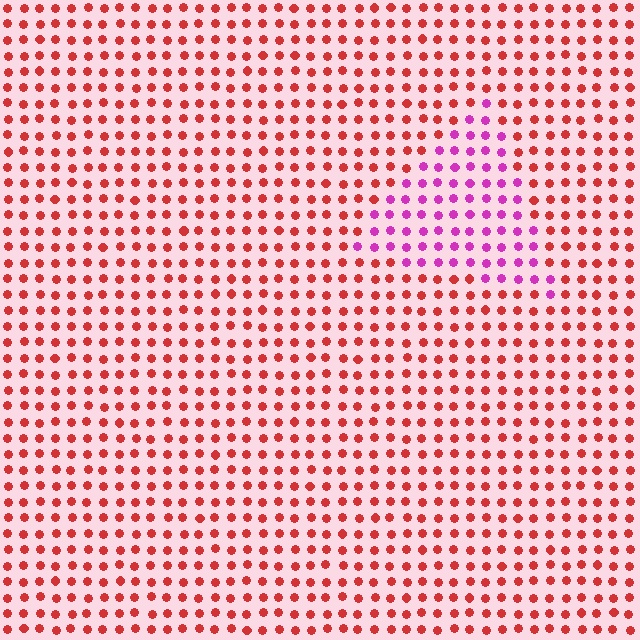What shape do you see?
I see a triangle.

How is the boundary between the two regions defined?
The boundary is defined purely by a slight shift in hue (about 51 degrees). Spacing, size, and orientation are identical on both sides.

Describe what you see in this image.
The image is filled with small red elements in a uniform arrangement. A triangle-shaped region is visible where the elements are tinted to a slightly different hue, forming a subtle color boundary.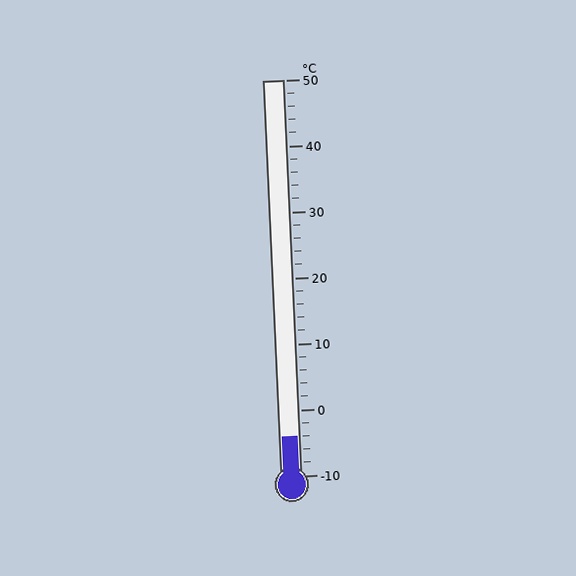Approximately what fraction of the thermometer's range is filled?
The thermometer is filled to approximately 10% of its range.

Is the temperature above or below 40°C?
The temperature is below 40°C.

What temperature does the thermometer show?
The thermometer shows approximately -4°C.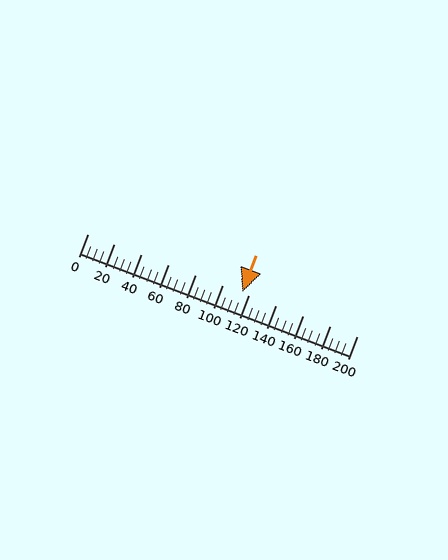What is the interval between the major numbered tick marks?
The major tick marks are spaced 20 units apart.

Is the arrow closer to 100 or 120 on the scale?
The arrow is closer to 120.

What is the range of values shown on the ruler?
The ruler shows values from 0 to 200.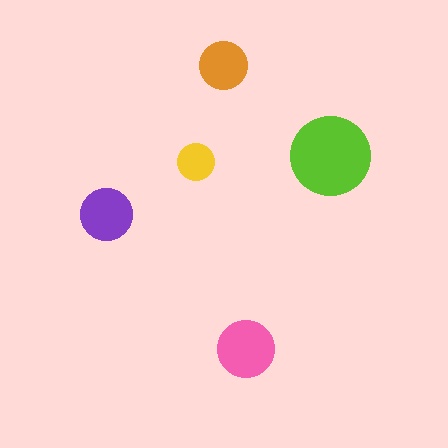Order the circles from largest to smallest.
the lime one, the pink one, the purple one, the orange one, the yellow one.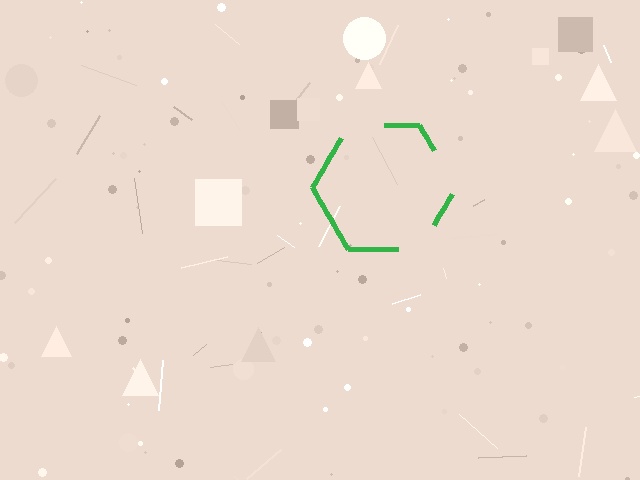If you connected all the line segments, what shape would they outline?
They would outline a hexagon.